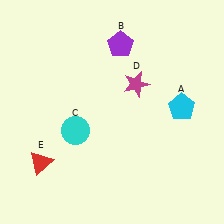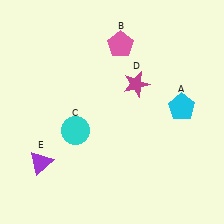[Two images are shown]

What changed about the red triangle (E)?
In Image 1, E is red. In Image 2, it changed to purple.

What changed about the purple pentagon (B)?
In Image 1, B is purple. In Image 2, it changed to pink.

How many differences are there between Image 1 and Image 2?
There are 2 differences between the two images.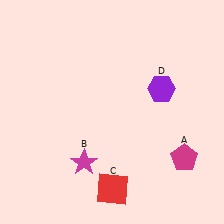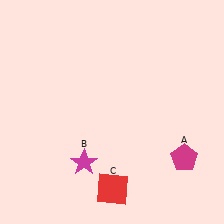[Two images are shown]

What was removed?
The purple hexagon (D) was removed in Image 2.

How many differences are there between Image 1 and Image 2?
There is 1 difference between the two images.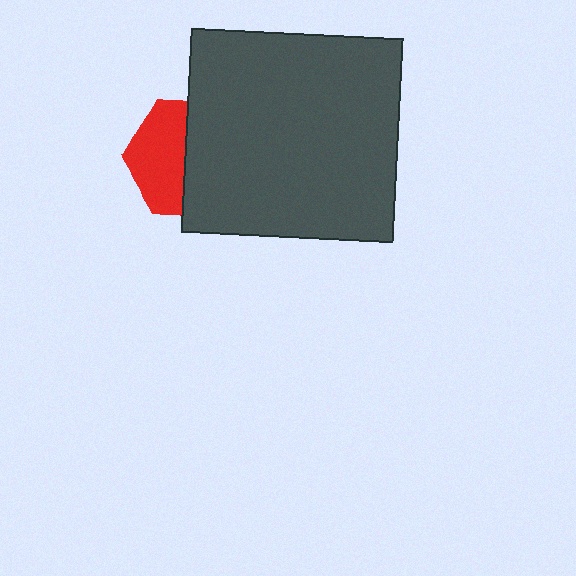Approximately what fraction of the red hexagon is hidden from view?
Roughly 54% of the red hexagon is hidden behind the dark gray rectangle.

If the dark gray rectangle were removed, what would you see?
You would see the complete red hexagon.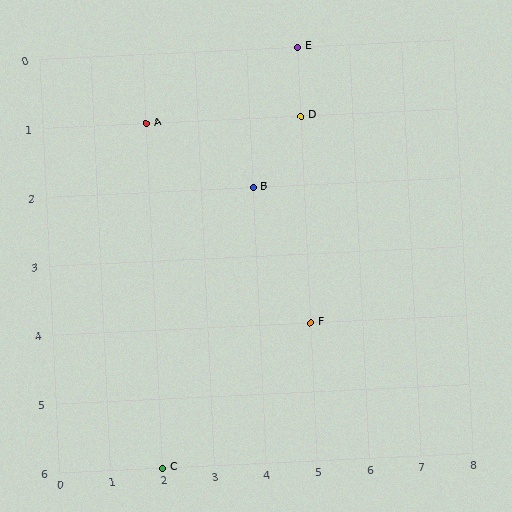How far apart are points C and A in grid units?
Points C and A are 5 rows apart.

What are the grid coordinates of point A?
Point A is at grid coordinates (2, 1).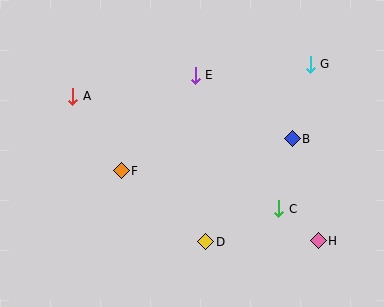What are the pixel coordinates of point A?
Point A is at (73, 96).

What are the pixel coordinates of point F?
Point F is at (121, 171).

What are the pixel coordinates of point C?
Point C is at (279, 209).